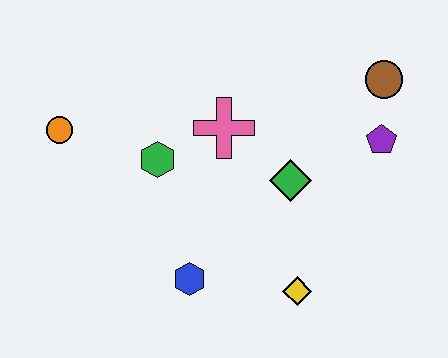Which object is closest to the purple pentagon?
The brown circle is closest to the purple pentagon.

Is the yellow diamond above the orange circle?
No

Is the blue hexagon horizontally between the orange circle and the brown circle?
Yes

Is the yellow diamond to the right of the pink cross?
Yes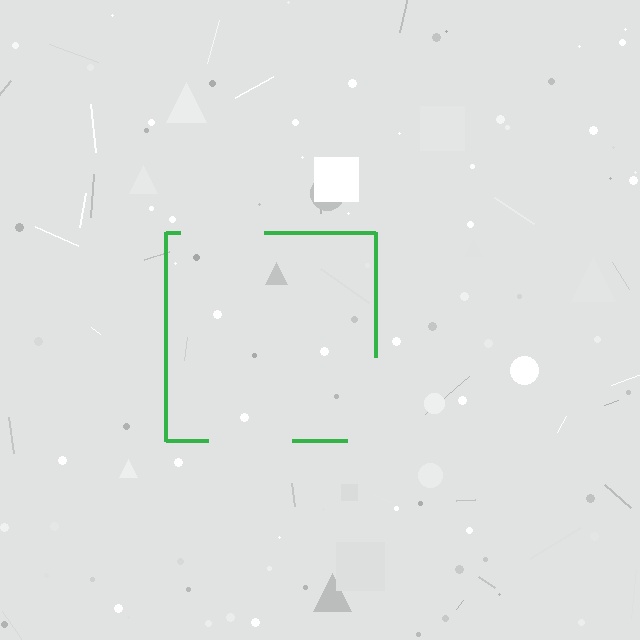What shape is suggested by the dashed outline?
The dashed outline suggests a square.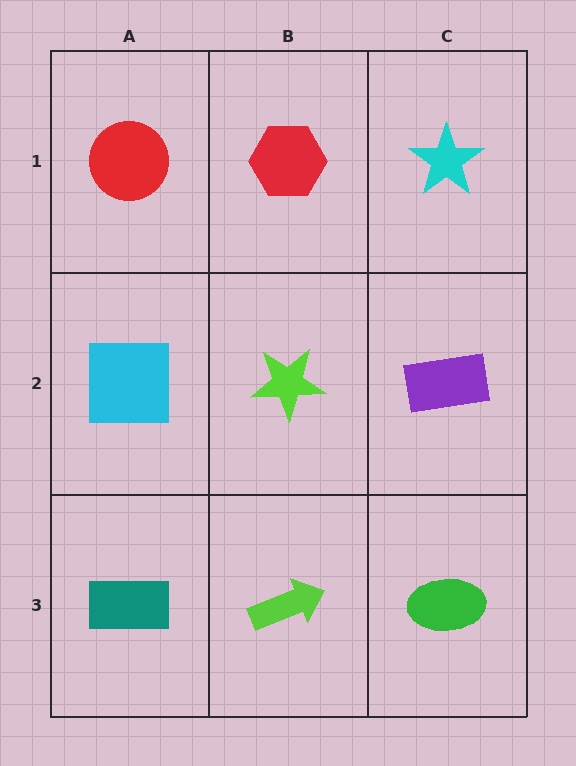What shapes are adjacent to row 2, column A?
A red circle (row 1, column A), a teal rectangle (row 3, column A), a lime star (row 2, column B).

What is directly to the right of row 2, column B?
A purple rectangle.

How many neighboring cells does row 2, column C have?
3.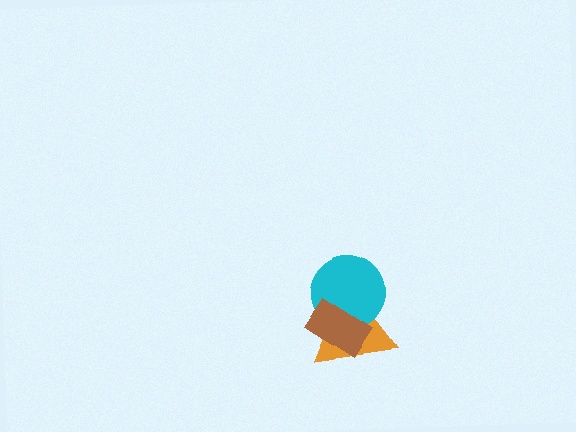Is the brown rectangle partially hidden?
No, no other shape covers it.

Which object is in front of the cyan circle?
The brown rectangle is in front of the cyan circle.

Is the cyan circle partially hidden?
Yes, it is partially covered by another shape.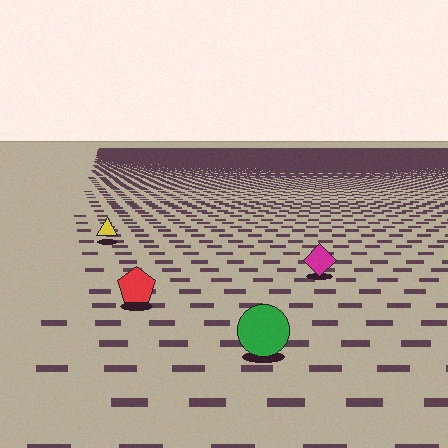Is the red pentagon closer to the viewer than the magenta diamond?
Yes. The red pentagon is closer — you can tell from the texture gradient: the ground texture is coarser near it.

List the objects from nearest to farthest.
From nearest to farthest: the green circle, the red pentagon, the magenta diamond, the yellow triangle.